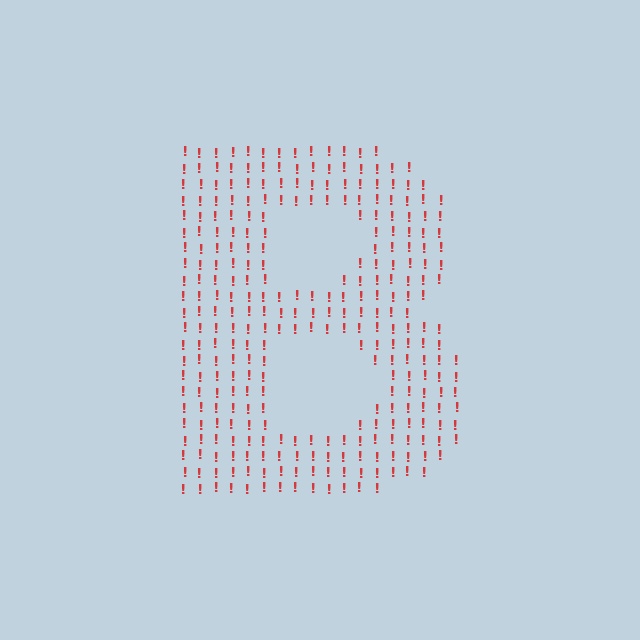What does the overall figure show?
The overall figure shows the letter B.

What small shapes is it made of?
It is made of small exclamation marks.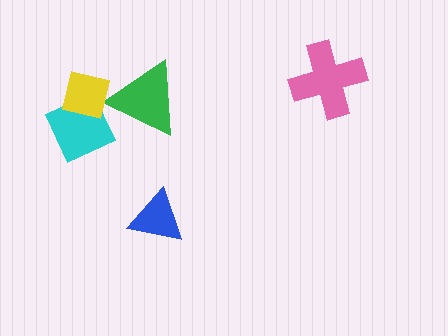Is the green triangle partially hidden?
Yes, it is partially covered by another shape.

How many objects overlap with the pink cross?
0 objects overlap with the pink cross.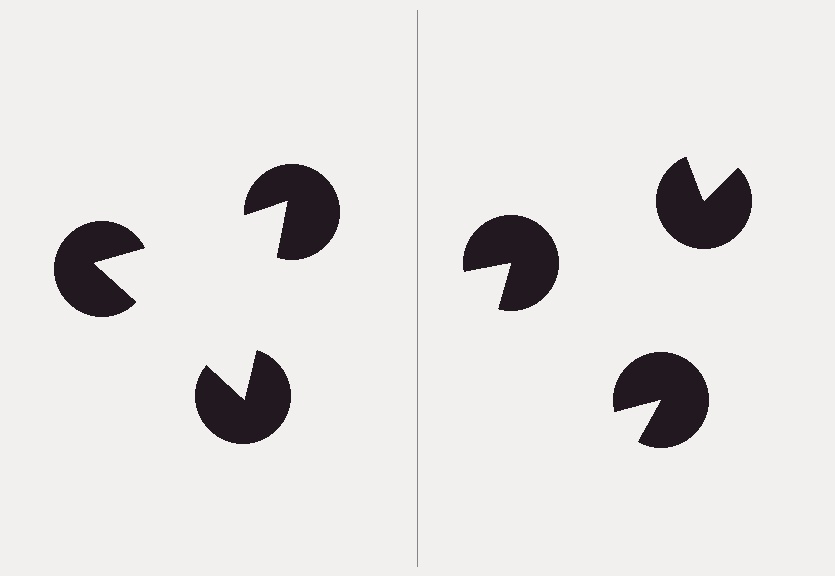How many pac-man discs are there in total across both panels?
6 — 3 on each side.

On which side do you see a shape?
An illusory triangle appears on the left side. On the right side the wedge cuts are rotated, so no coherent shape forms.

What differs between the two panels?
The pac-man discs are positioned identically on both sides; only the wedge orientations differ. On the left they align to a triangle; on the right they are misaligned.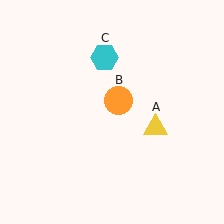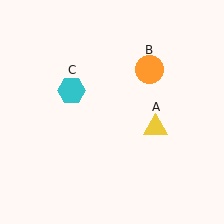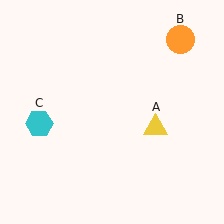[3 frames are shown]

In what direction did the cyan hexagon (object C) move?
The cyan hexagon (object C) moved down and to the left.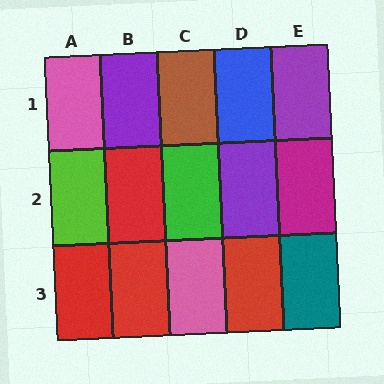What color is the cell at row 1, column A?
Pink.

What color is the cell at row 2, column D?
Purple.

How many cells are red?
4 cells are red.